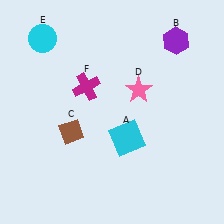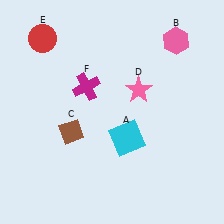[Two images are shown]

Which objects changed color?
B changed from purple to pink. E changed from cyan to red.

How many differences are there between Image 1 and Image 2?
There are 2 differences between the two images.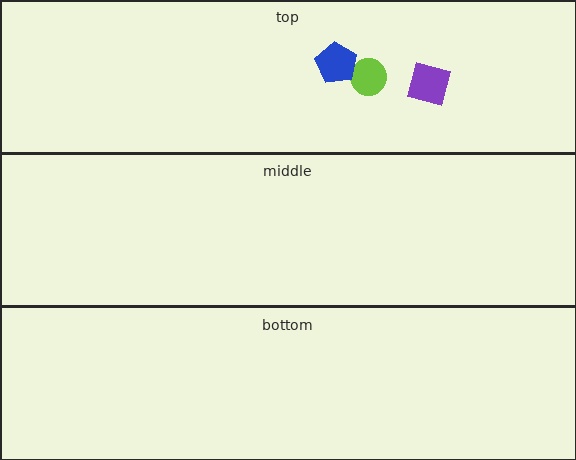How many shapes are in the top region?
3.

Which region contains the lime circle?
The top region.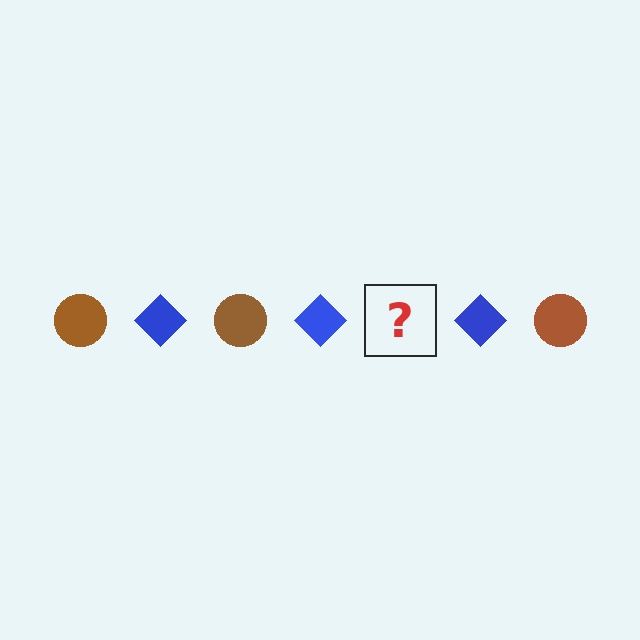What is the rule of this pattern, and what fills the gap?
The rule is that the pattern alternates between brown circle and blue diamond. The gap should be filled with a brown circle.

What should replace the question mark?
The question mark should be replaced with a brown circle.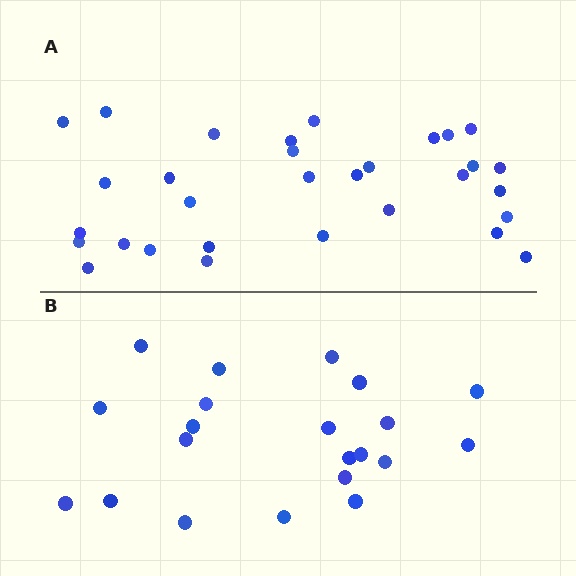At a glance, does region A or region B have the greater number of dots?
Region A (the top region) has more dots.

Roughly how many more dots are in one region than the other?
Region A has roughly 10 or so more dots than region B.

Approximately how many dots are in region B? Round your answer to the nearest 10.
About 20 dots. (The exact count is 21, which rounds to 20.)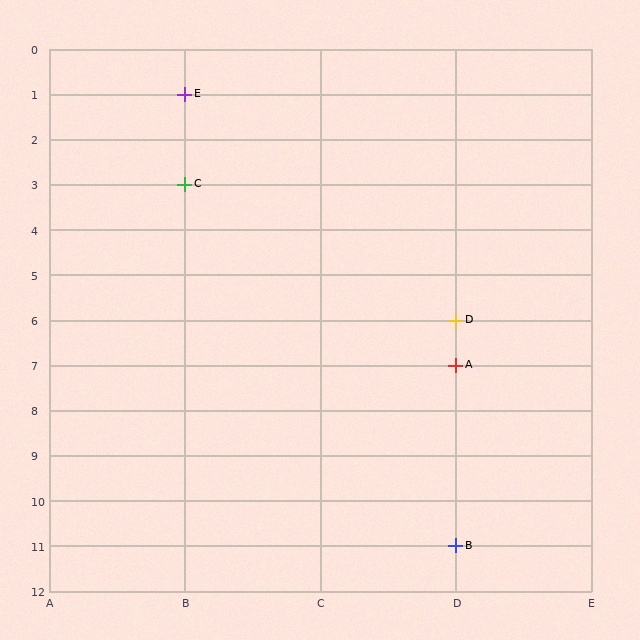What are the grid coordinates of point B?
Point B is at grid coordinates (D, 11).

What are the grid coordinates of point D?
Point D is at grid coordinates (D, 6).